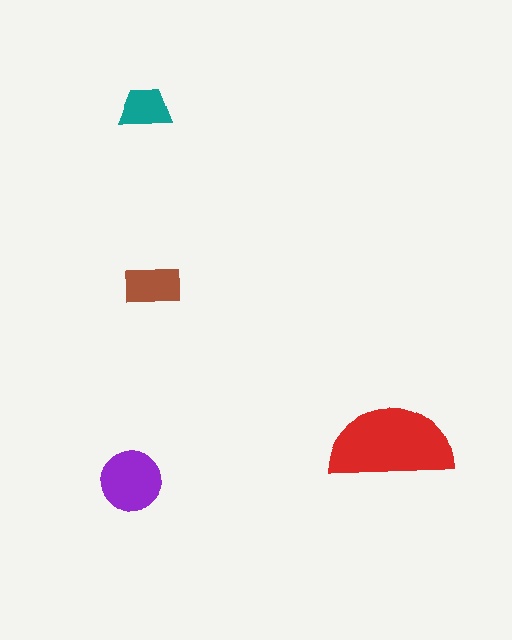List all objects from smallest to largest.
The teal trapezoid, the brown rectangle, the purple circle, the red semicircle.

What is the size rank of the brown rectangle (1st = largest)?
3rd.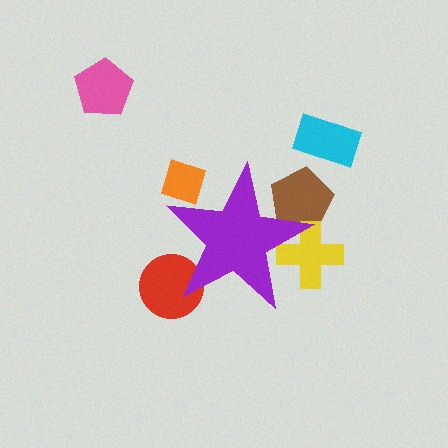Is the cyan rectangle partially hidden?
No, the cyan rectangle is fully visible.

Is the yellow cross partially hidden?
Yes, the yellow cross is partially hidden behind the purple star.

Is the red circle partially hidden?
Yes, the red circle is partially hidden behind the purple star.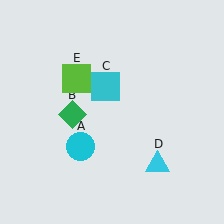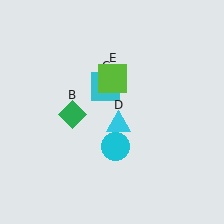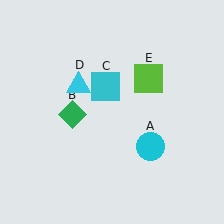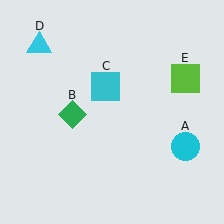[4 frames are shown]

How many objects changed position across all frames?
3 objects changed position: cyan circle (object A), cyan triangle (object D), lime square (object E).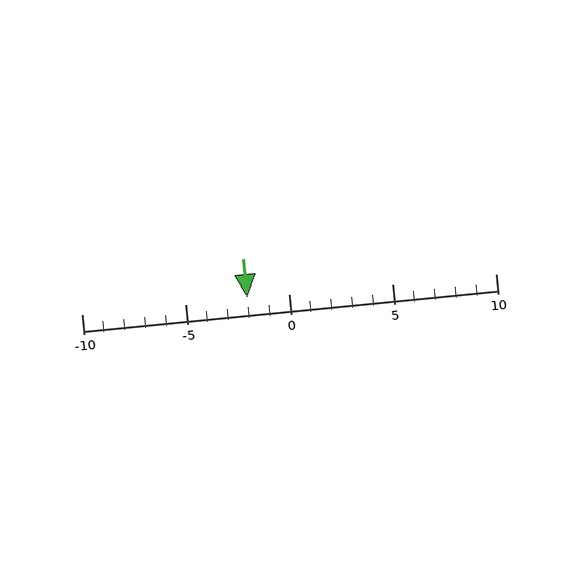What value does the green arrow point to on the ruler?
The green arrow points to approximately -2.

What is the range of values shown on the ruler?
The ruler shows values from -10 to 10.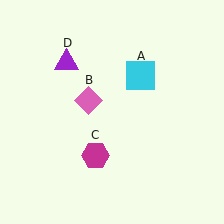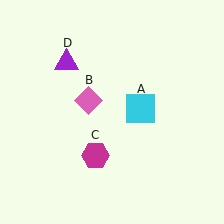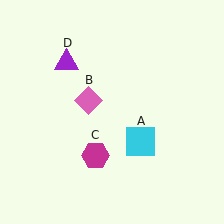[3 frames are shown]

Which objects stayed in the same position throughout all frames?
Pink diamond (object B) and magenta hexagon (object C) and purple triangle (object D) remained stationary.